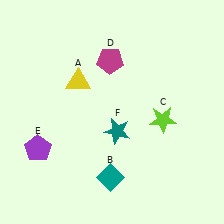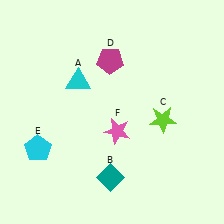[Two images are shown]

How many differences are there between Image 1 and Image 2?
There are 3 differences between the two images.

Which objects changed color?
A changed from yellow to cyan. E changed from purple to cyan. F changed from teal to pink.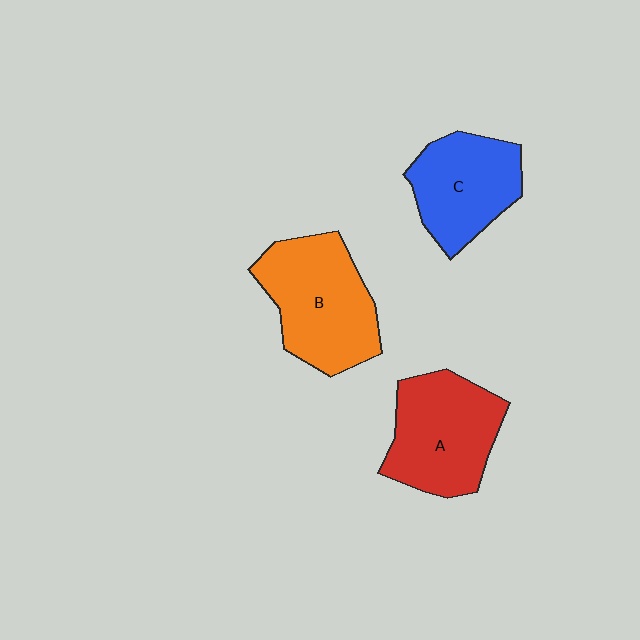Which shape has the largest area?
Shape B (orange).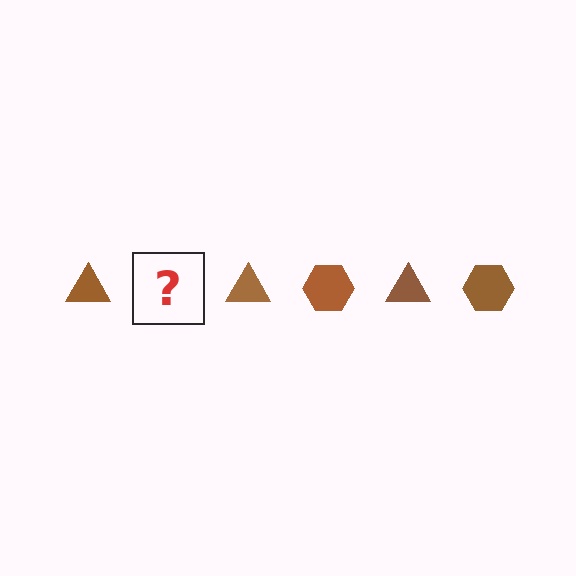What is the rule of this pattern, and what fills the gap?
The rule is that the pattern cycles through triangle, hexagon shapes in brown. The gap should be filled with a brown hexagon.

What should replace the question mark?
The question mark should be replaced with a brown hexagon.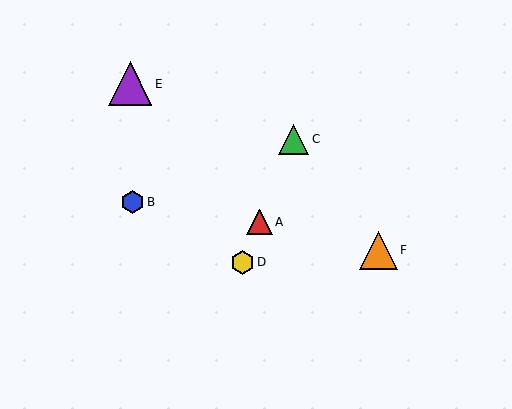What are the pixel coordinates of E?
Object E is at (130, 84).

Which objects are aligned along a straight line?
Objects A, C, D are aligned along a straight line.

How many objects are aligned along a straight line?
3 objects (A, C, D) are aligned along a straight line.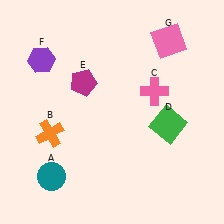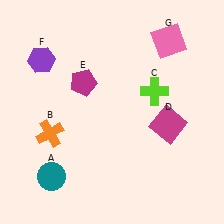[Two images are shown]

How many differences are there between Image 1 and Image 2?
There are 2 differences between the two images.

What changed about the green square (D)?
In Image 1, D is green. In Image 2, it changed to magenta.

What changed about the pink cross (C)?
In Image 1, C is pink. In Image 2, it changed to lime.